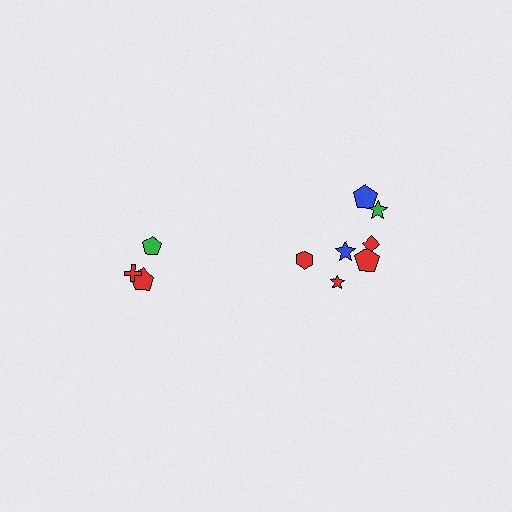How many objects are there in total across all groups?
There are 10 objects.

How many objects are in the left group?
There are 3 objects.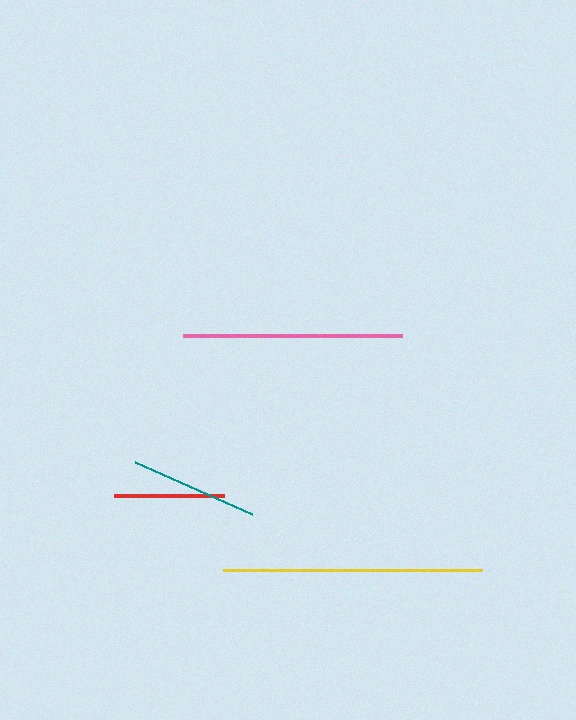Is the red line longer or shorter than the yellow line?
The yellow line is longer than the red line.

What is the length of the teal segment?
The teal segment is approximately 128 pixels long.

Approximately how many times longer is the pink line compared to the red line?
The pink line is approximately 2.0 times the length of the red line.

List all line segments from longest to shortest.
From longest to shortest: yellow, pink, teal, red.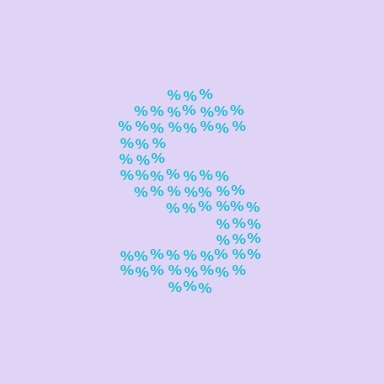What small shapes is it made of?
It is made of small percent signs.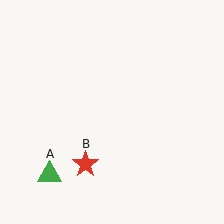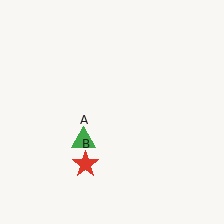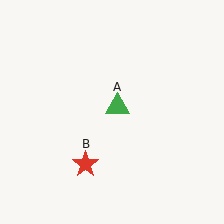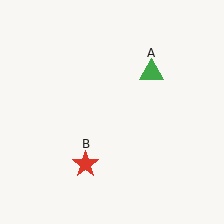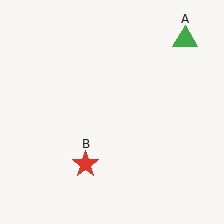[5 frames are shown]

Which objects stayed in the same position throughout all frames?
Red star (object B) remained stationary.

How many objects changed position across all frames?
1 object changed position: green triangle (object A).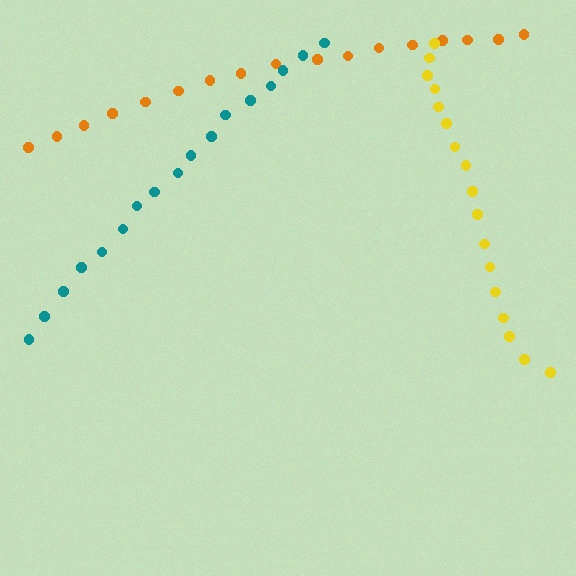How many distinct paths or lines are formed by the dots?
There are 3 distinct paths.